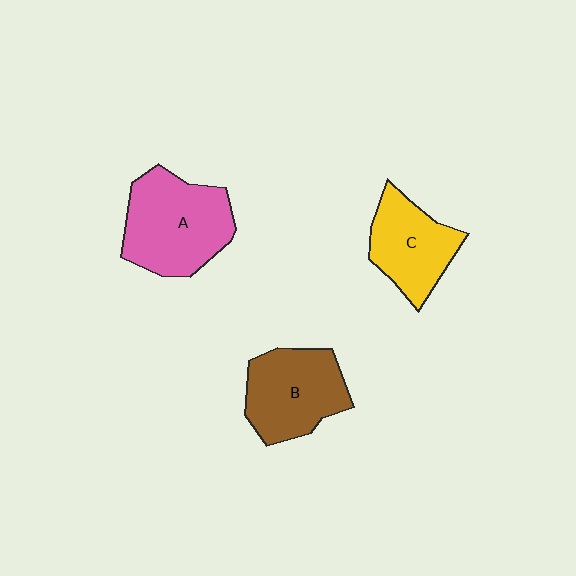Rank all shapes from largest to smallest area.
From largest to smallest: A (pink), B (brown), C (yellow).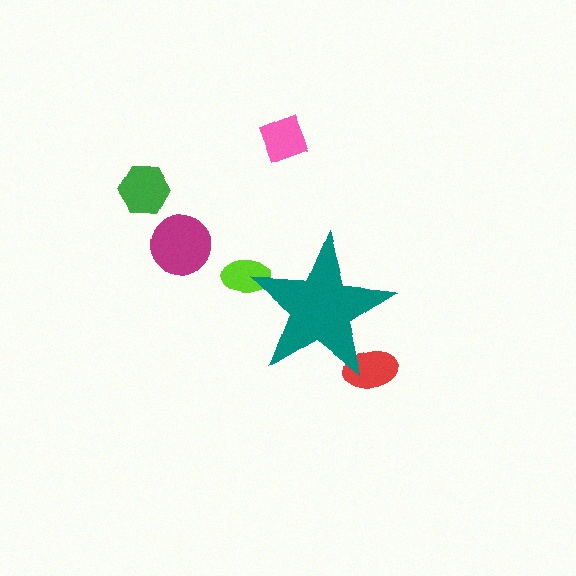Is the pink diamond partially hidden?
No, the pink diamond is fully visible.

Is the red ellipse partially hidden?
Yes, the red ellipse is partially hidden behind the teal star.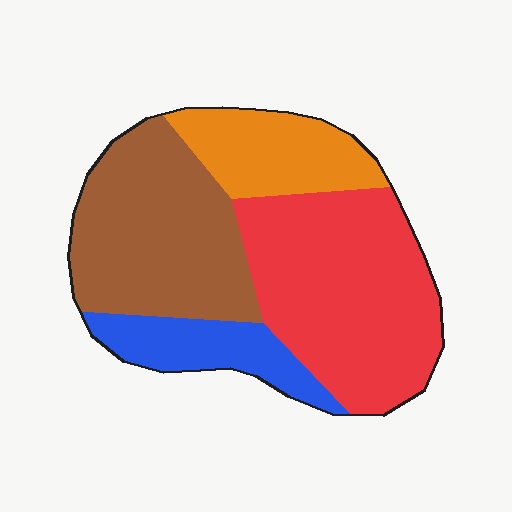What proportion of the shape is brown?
Brown covers 32% of the shape.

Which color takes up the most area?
Red, at roughly 40%.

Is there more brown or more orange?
Brown.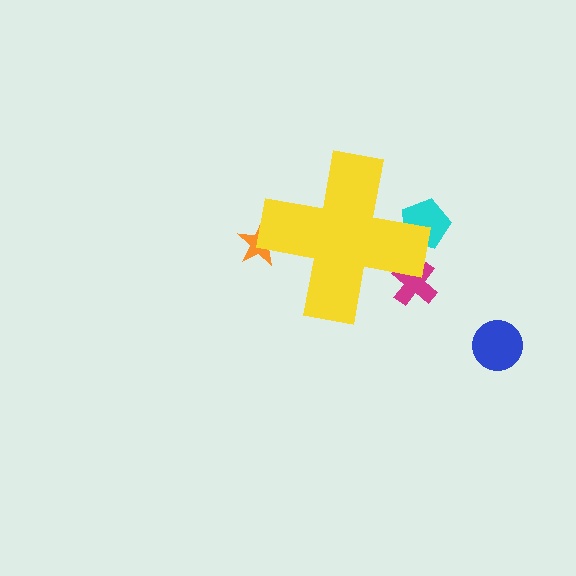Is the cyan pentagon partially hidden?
Yes, the cyan pentagon is partially hidden behind the yellow cross.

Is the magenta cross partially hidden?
Yes, the magenta cross is partially hidden behind the yellow cross.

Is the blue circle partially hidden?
No, the blue circle is fully visible.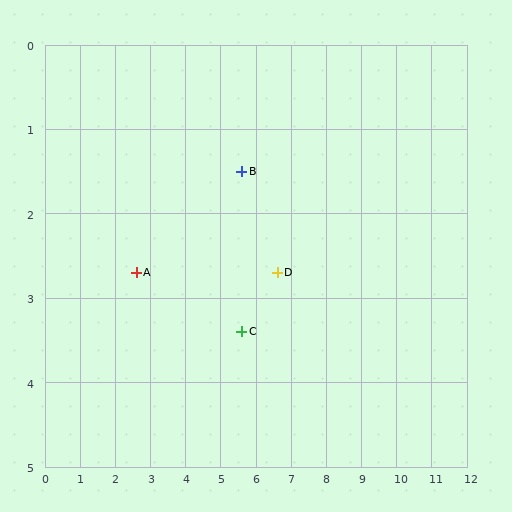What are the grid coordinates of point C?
Point C is at approximately (5.6, 3.4).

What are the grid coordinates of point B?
Point B is at approximately (5.6, 1.5).